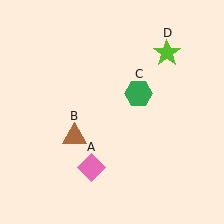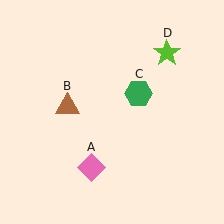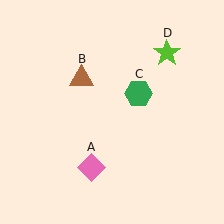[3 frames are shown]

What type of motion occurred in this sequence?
The brown triangle (object B) rotated clockwise around the center of the scene.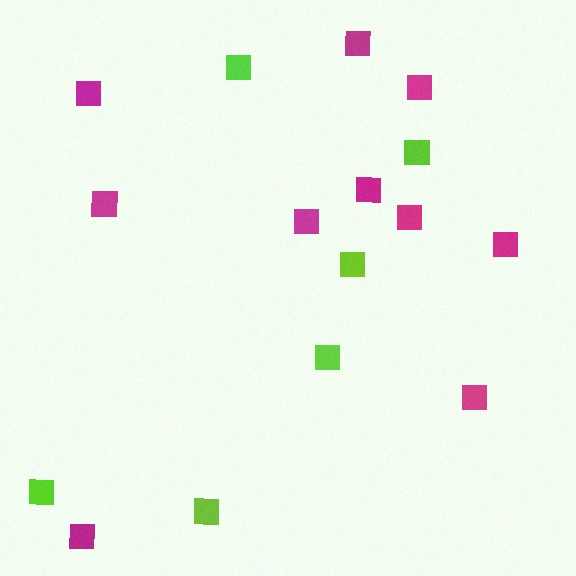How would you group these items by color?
There are 2 groups: one group of lime squares (6) and one group of magenta squares (10).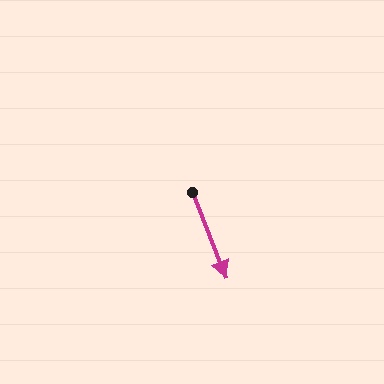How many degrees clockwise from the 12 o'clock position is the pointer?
Approximately 158 degrees.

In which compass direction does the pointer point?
South.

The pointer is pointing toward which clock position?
Roughly 5 o'clock.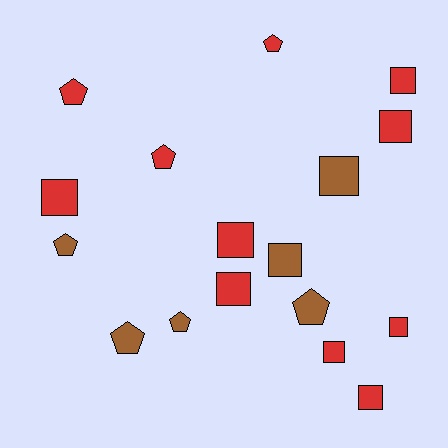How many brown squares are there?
There are 2 brown squares.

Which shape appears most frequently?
Square, with 10 objects.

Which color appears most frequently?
Red, with 11 objects.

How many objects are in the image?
There are 17 objects.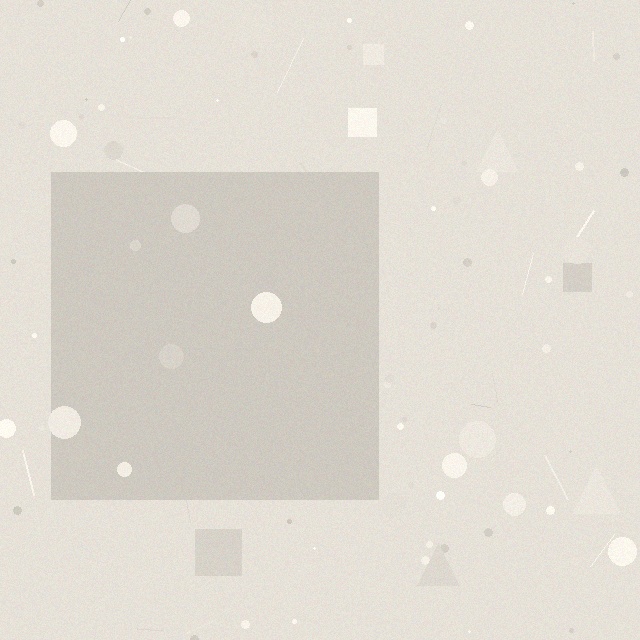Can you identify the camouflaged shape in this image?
The camouflaged shape is a square.